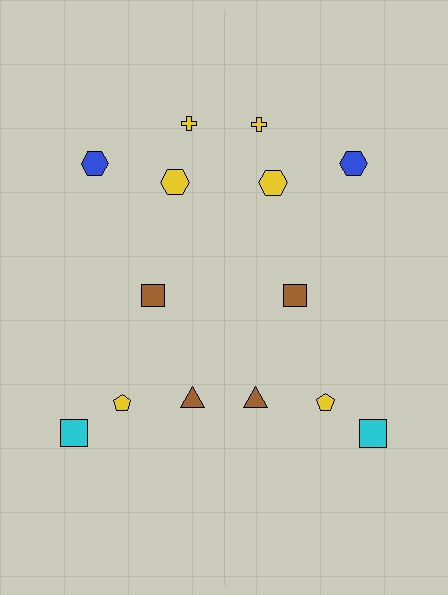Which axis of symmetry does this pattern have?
The pattern has a vertical axis of symmetry running through the center of the image.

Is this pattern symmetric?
Yes, this pattern has bilateral (reflection) symmetry.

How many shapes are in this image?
There are 14 shapes in this image.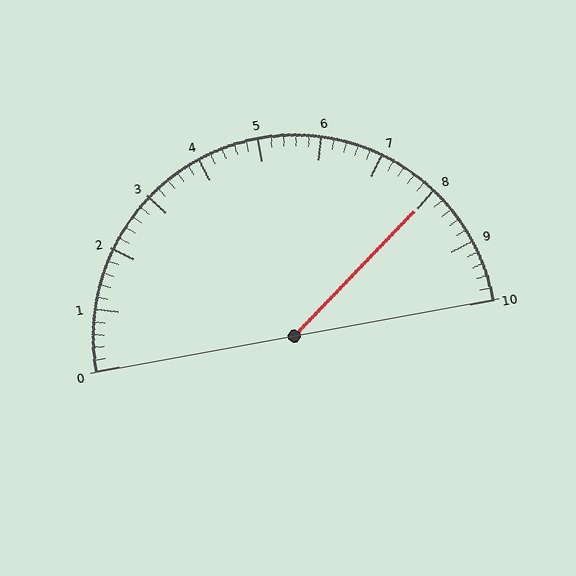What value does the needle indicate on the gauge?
The needle indicates approximately 8.0.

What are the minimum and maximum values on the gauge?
The gauge ranges from 0 to 10.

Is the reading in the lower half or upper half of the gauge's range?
The reading is in the upper half of the range (0 to 10).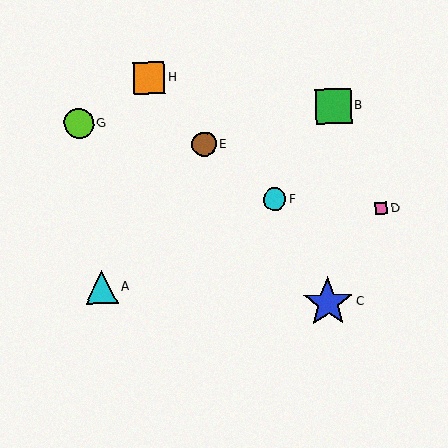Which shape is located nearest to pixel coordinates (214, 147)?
The brown circle (labeled E) at (204, 144) is nearest to that location.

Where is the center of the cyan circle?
The center of the cyan circle is at (275, 199).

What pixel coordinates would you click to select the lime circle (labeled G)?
Click at (79, 124) to select the lime circle G.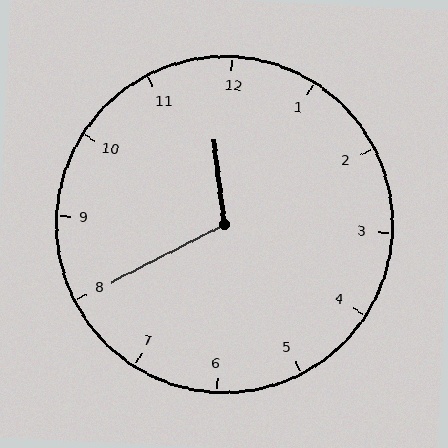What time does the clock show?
11:40.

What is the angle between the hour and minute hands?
Approximately 110 degrees.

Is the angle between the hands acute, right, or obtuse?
It is obtuse.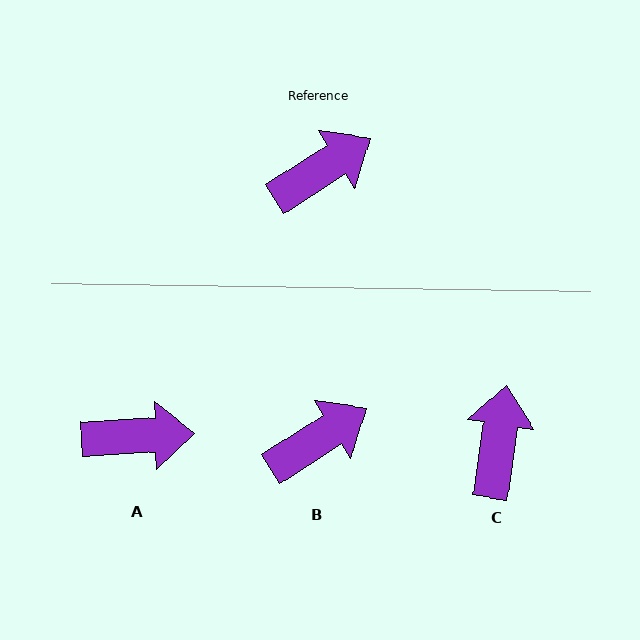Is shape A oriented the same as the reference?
No, it is off by about 30 degrees.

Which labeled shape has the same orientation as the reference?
B.